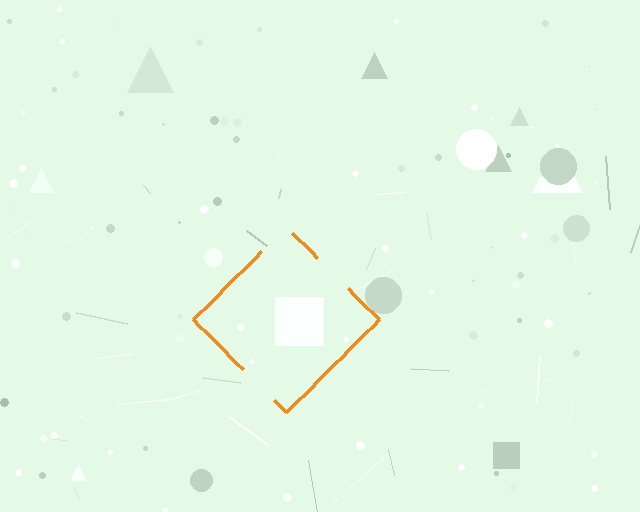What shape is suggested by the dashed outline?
The dashed outline suggests a diamond.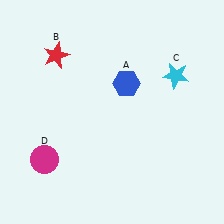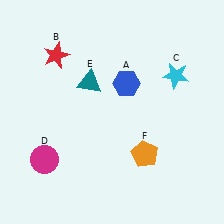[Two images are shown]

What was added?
A teal triangle (E), an orange pentagon (F) were added in Image 2.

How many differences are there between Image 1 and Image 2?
There are 2 differences between the two images.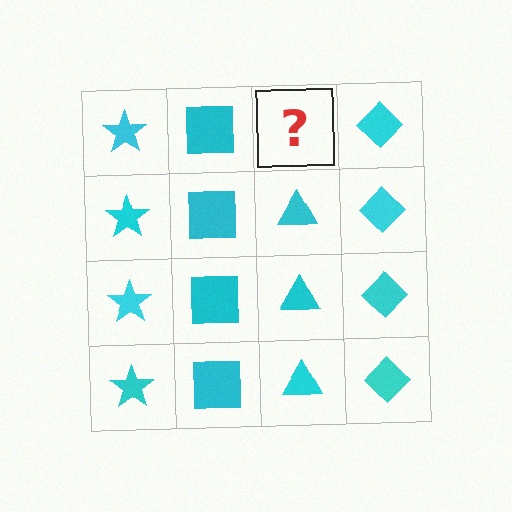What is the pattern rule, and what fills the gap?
The rule is that each column has a consistent shape. The gap should be filled with a cyan triangle.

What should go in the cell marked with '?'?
The missing cell should contain a cyan triangle.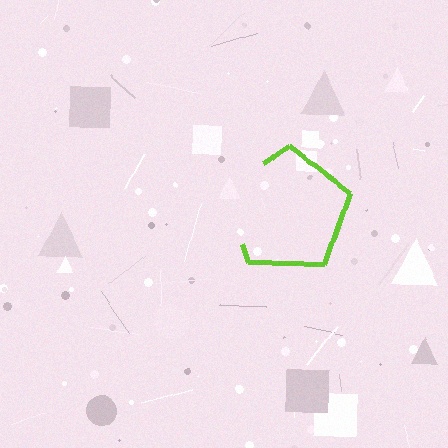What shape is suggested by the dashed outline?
The dashed outline suggests a pentagon.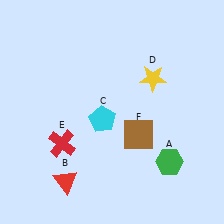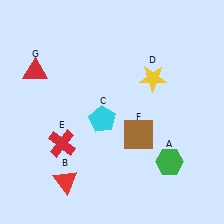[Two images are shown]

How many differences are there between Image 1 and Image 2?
There is 1 difference between the two images.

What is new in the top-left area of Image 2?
A red triangle (G) was added in the top-left area of Image 2.